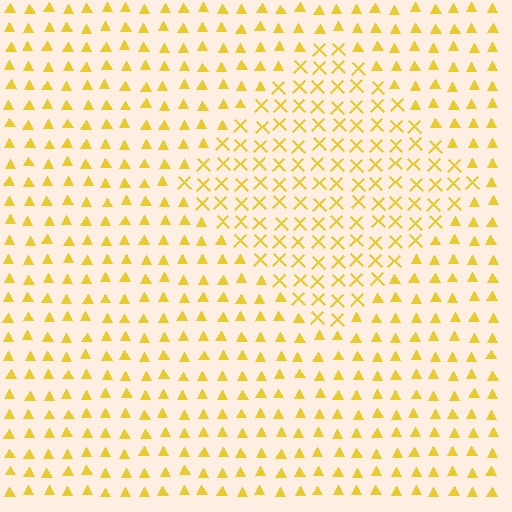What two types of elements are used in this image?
The image uses X marks inside the diamond region and triangles outside it.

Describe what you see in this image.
The image is filled with small yellow elements arranged in a uniform grid. A diamond-shaped region contains X marks, while the surrounding area contains triangles. The boundary is defined purely by the change in element shape.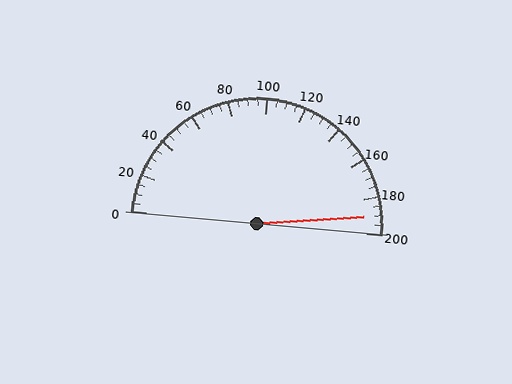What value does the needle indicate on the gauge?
The needle indicates approximately 190.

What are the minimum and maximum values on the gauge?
The gauge ranges from 0 to 200.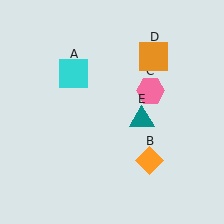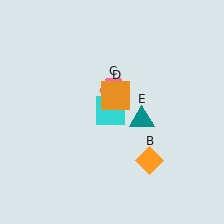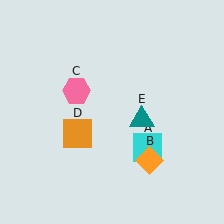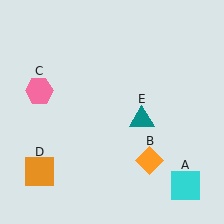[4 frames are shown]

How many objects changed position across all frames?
3 objects changed position: cyan square (object A), pink hexagon (object C), orange square (object D).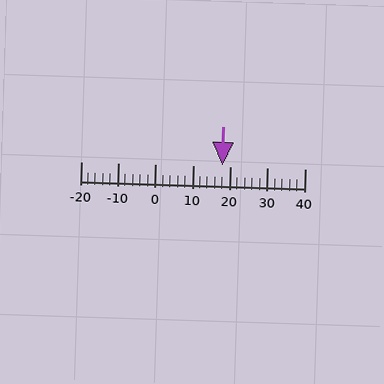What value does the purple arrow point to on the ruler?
The purple arrow points to approximately 18.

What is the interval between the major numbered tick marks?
The major tick marks are spaced 10 units apart.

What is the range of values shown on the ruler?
The ruler shows values from -20 to 40.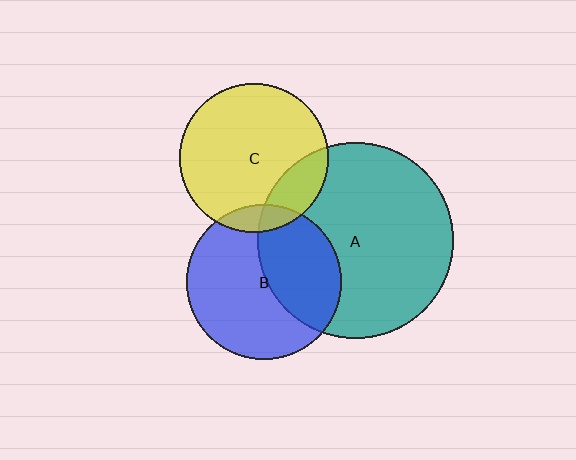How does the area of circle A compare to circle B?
Approximately 1.6 times.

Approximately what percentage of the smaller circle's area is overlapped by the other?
Approximately 20%.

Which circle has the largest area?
Circle A (teal).